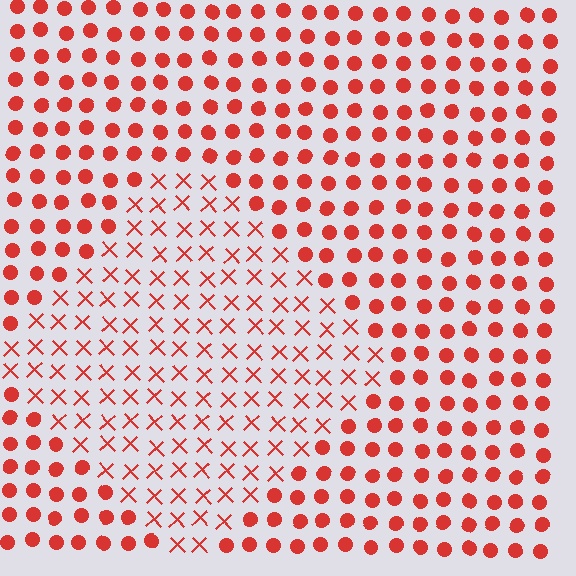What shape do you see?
I see a diamond.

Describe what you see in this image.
The image is filled with small red elements arranged in a uniform grid. A diamond-shaped region contains X marks, while the surrounding area contains circles. The boundary is defined purely by the change in element shape.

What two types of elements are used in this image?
The image uses X marks inside the diamond region and circles outside it.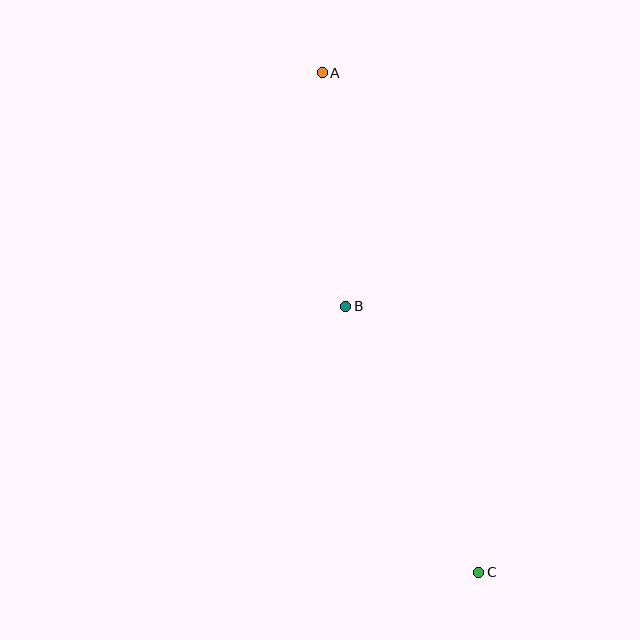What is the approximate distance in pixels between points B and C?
The distance between B and C is approximately 297 pixels.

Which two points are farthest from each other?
Points A and C are farthest from each other.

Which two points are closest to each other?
Points A and B are closest to each other.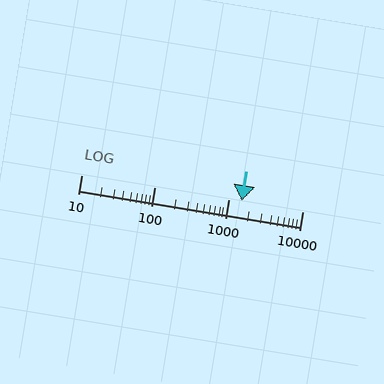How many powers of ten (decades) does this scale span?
The scale spans 3 decades, from 10 to 10000.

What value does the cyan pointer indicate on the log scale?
The pointer indicates approximately 1500.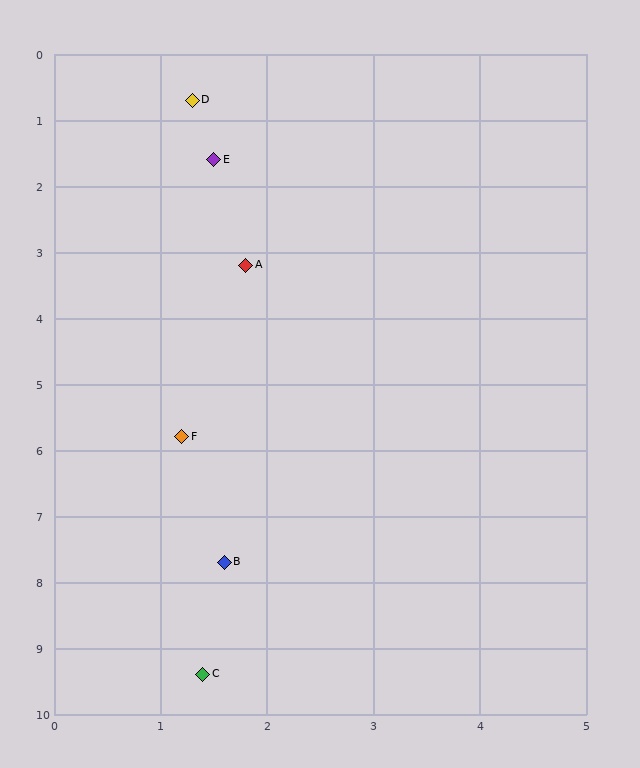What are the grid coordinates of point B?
Point B is at approximately (1.6, 7.7).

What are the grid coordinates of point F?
Point F is at approximately (1.2, 5.8).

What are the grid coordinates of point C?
Point C is at approximately (1.4, 9.4).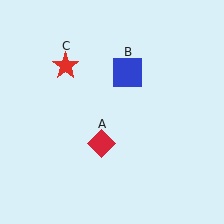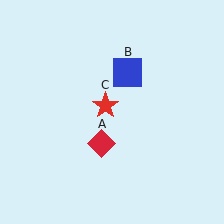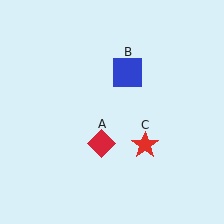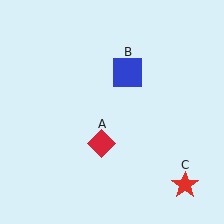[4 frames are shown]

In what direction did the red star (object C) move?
The red star (object C) moved down and to the right.